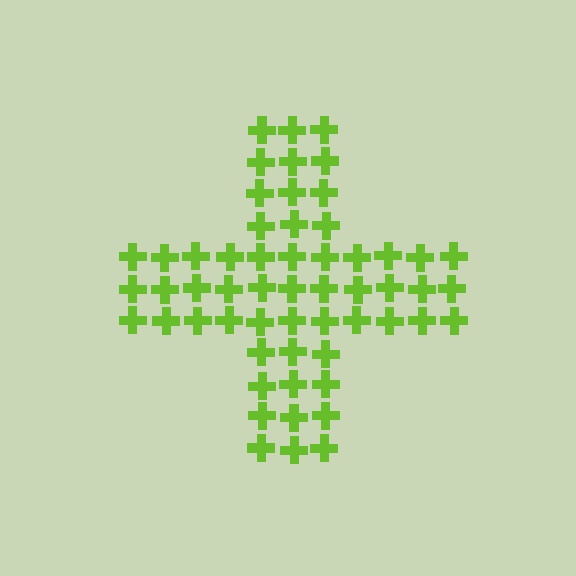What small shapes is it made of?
It is made of small crosses.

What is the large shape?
The large shape is a cross.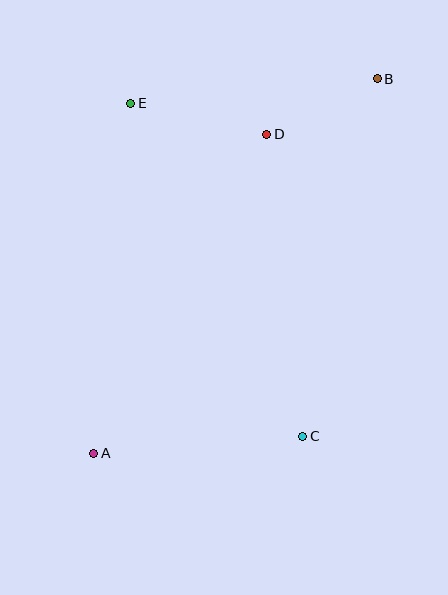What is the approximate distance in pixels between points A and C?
The distance between A and C is approximately 210 pixels.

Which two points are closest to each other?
Points B and D are closest to each other.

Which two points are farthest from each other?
Points A and B are farthest from each other.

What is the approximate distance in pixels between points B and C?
The distance between B and C is approximately 365 pixels.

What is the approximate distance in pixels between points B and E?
The distance between B and E is approximately 248 pixels.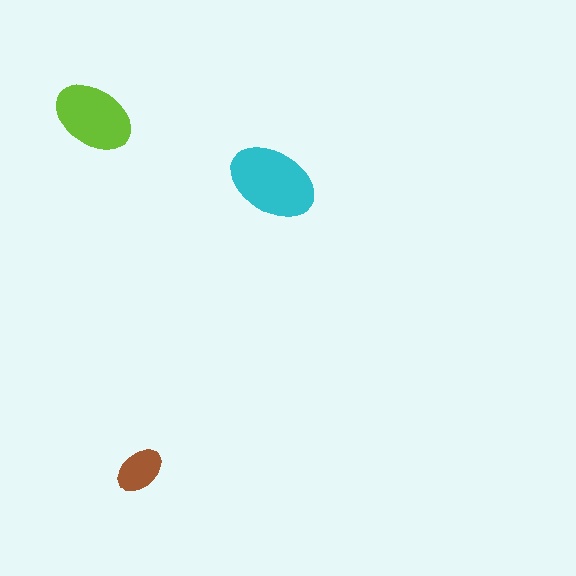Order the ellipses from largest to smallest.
the cyan one, the lime one, the brown one.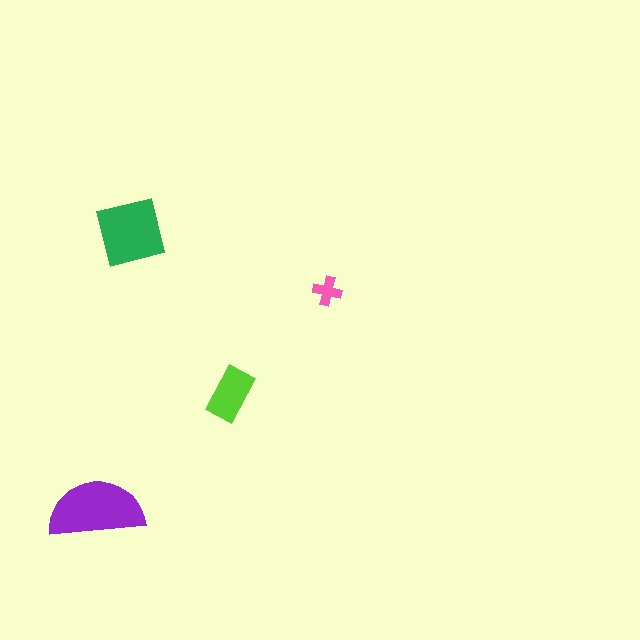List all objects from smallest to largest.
The pink cross, the lime rectangle, the green square, the purple semicircle.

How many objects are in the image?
There are 4 objects in the image.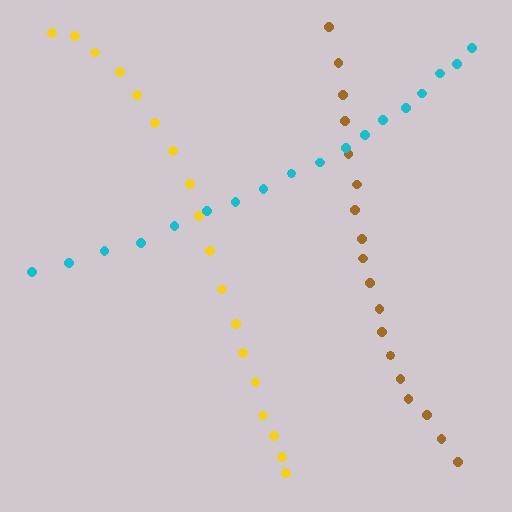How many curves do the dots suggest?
There are 3 distinct paths.